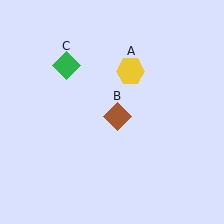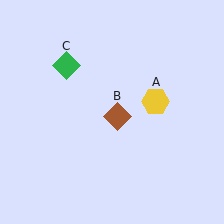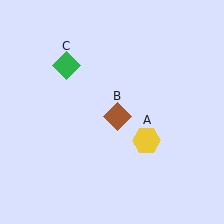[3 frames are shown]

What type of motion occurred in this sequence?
The yellow hexagon (object A) rotated clockwise around the center of the scene.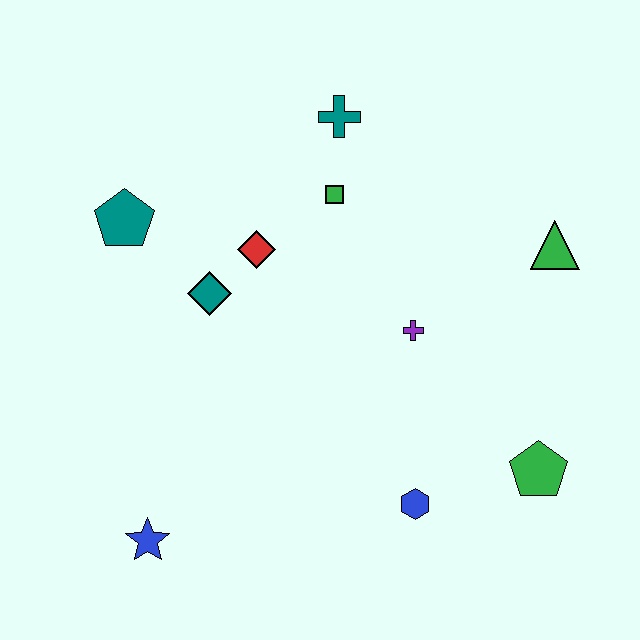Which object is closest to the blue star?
The teal diamond is closest to the blue star.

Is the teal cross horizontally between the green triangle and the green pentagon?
No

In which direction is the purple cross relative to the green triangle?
The purple cross is to the left of the green triangle.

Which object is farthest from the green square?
The blue star is farthest from the green square.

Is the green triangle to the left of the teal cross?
No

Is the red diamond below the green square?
Yes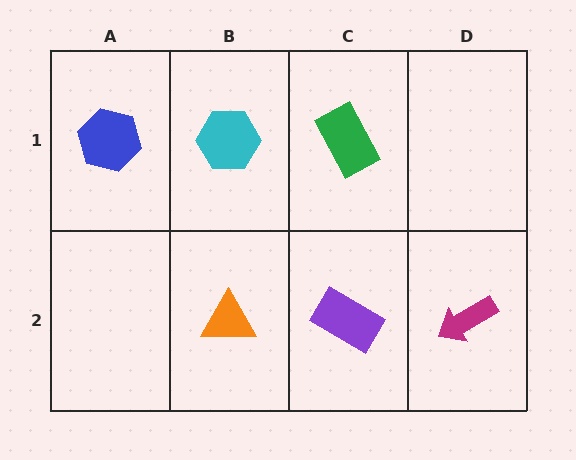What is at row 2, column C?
A purple rectangle.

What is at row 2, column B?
An orange triangle.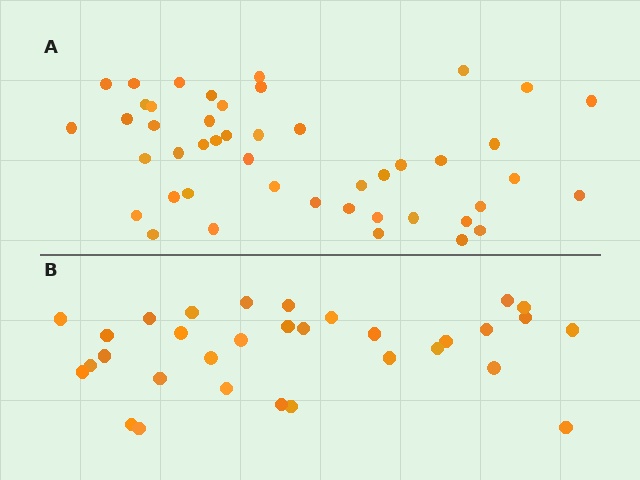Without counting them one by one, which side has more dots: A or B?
Region A (the top region) has more dots.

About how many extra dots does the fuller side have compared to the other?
Region A has approximately 15 more dots than region B.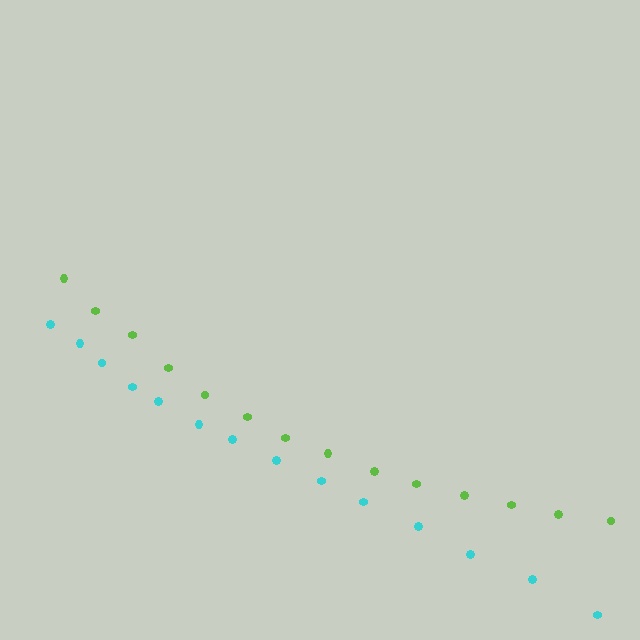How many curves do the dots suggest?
There are 2 distinct paths.